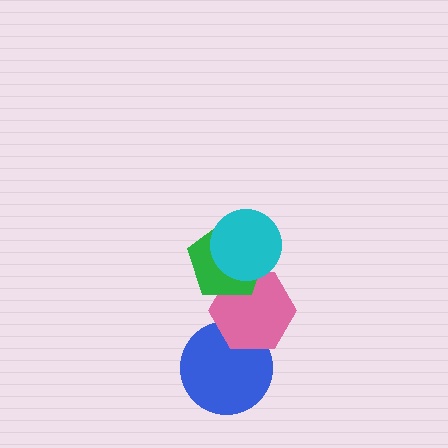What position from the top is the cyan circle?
The cyan circle is 1st from the top.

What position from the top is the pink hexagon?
The pink hexagon is 3rd from the top.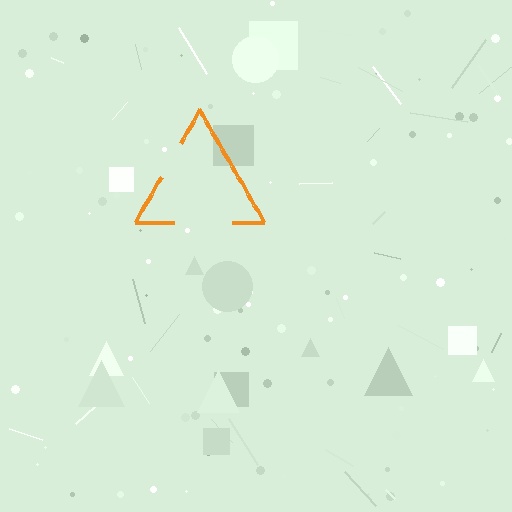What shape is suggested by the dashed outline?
The dashed outline suggests a triangle.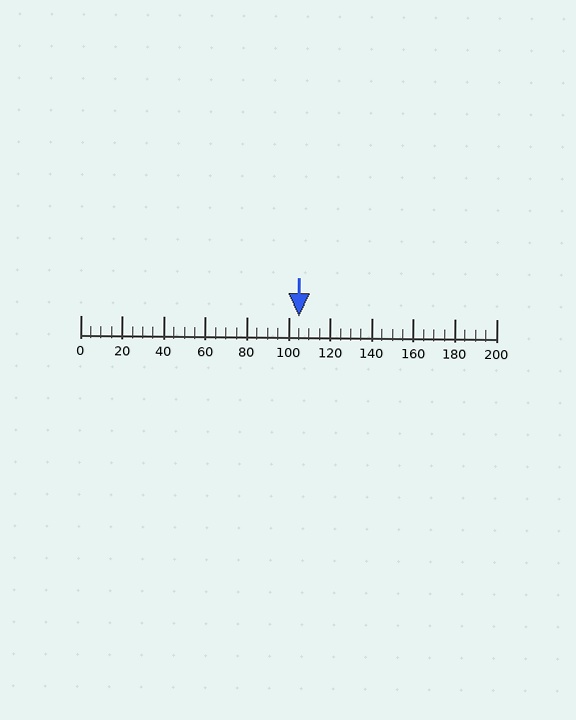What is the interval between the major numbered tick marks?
The major tick marks are spaced 20 units apart.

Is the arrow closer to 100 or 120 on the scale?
The arrow is closer to 100.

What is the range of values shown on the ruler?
The ruler shows values from 0 to 200.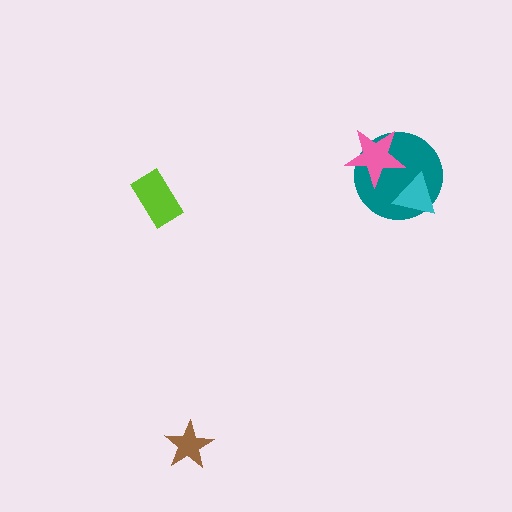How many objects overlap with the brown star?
0 objects overlap with the brown star.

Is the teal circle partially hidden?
Yes, it is partially covered by another shape.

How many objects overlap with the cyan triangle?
1 object overlaps with the cyan triangle.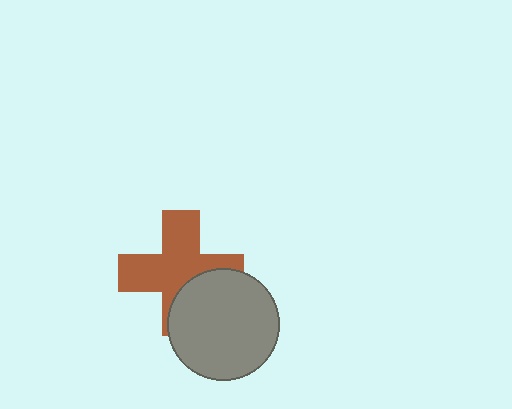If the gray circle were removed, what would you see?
You would see the complete brown cross.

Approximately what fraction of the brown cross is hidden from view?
Roughly 31% of the brown cross is hidden behind the gray circle.